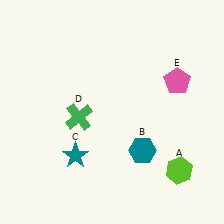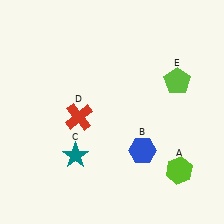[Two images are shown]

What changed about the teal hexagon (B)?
In Image 1, B is teal. In Image 2, it changed to blue.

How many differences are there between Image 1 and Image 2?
There are 3 differences between the two images.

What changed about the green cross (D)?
In Image 1, D is green. In Image 2, it changed to red.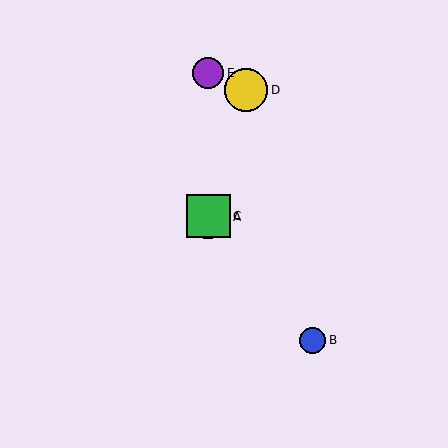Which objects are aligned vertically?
Objects A, C, E are aligned vertically.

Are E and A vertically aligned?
Yes, both are at x≈208.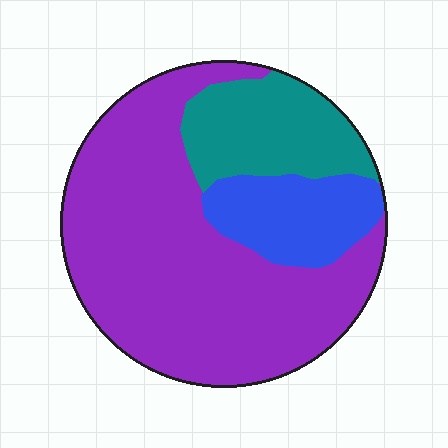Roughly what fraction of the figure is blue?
Blue covers about 15% of the figure.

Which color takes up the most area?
Purple, at roughly 65%.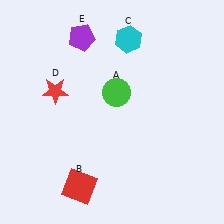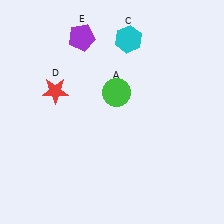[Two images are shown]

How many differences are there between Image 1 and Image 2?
There is 1 difference between the two images.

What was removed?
The red square (B) was removed in Image 2.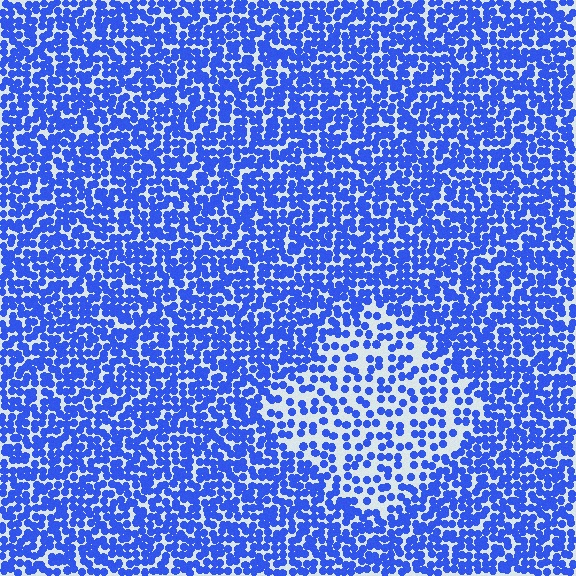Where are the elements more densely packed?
The elements are more densely packed outside the diamond boundary.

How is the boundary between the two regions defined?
The boundary is defined by a change in element density (approximately 2.0x ratio). All elements are the same color, size, and shape.